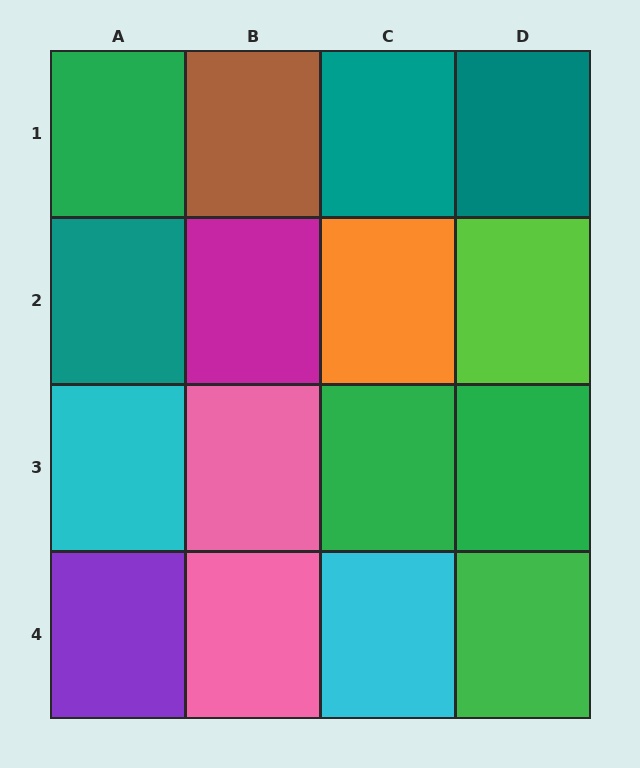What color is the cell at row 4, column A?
Purple.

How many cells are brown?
1 cell is brown.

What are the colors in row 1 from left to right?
Green, brown, teal, teal.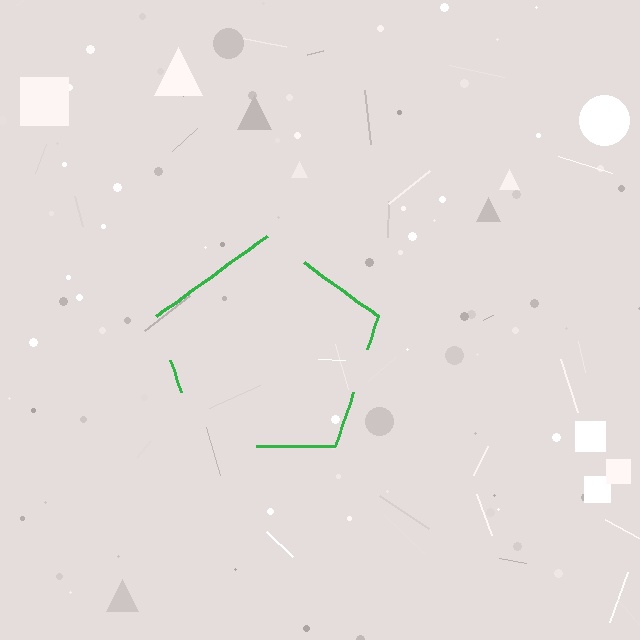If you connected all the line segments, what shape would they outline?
They would outline a pentagon.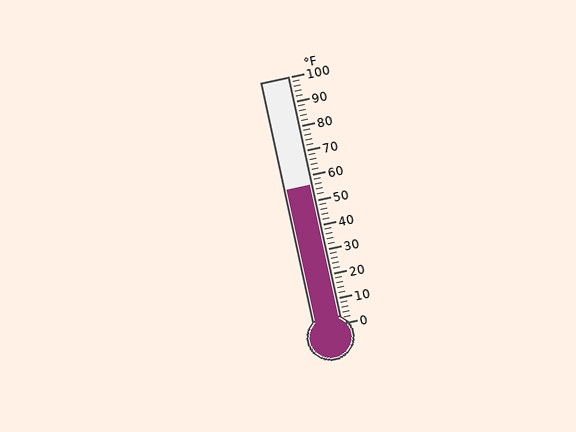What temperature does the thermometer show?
The thermometer shows approximately 56°F.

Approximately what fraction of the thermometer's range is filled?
The thermometer is filled to approximately 55% of its range.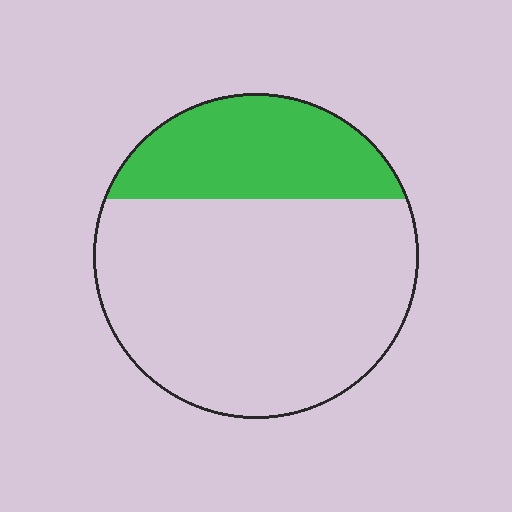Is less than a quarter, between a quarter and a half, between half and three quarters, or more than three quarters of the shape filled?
Between a quarter and a half.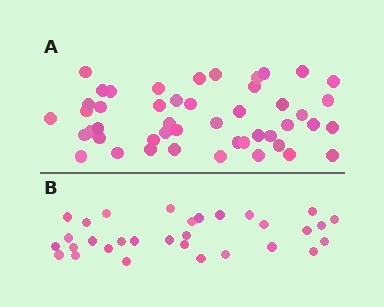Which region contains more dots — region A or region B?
Region A (the top region) has more dots.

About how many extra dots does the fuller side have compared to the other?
Region A has approximately 15 more dots than region B.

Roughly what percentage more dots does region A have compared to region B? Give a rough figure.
About 50% more.